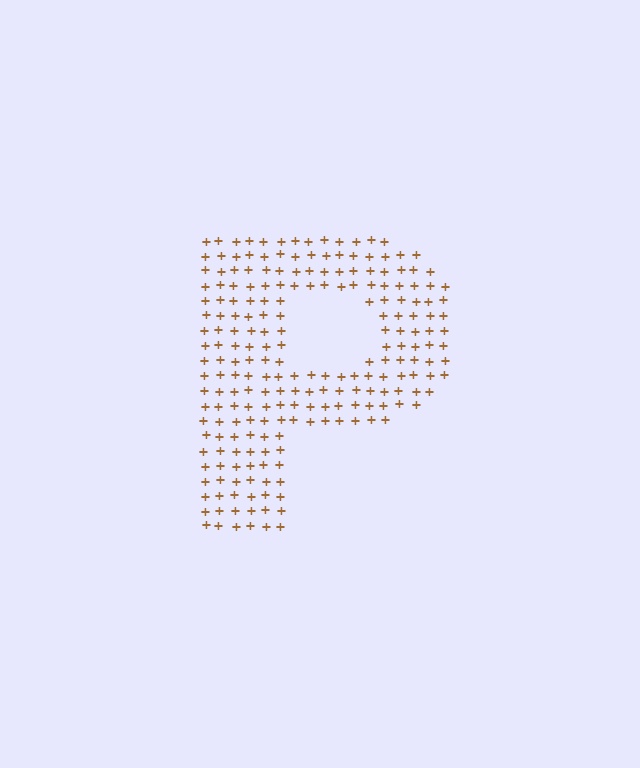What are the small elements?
The small elements are plus signs.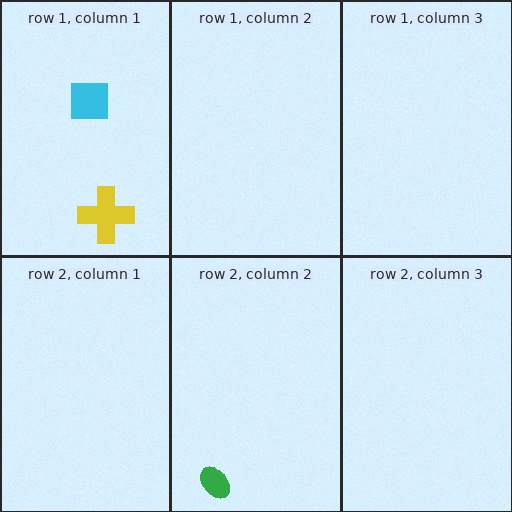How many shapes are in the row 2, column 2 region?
1.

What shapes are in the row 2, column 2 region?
The green ellipse.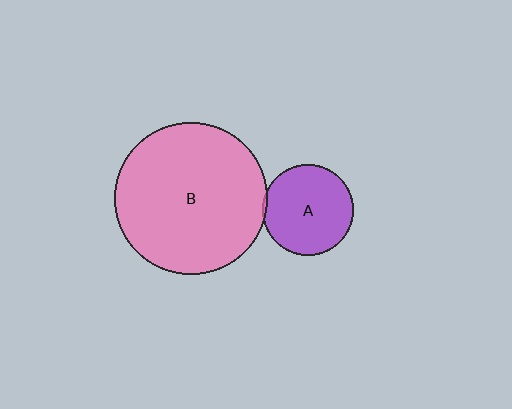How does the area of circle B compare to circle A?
Approximately 2.8 times.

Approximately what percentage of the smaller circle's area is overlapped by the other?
Approximately 5%.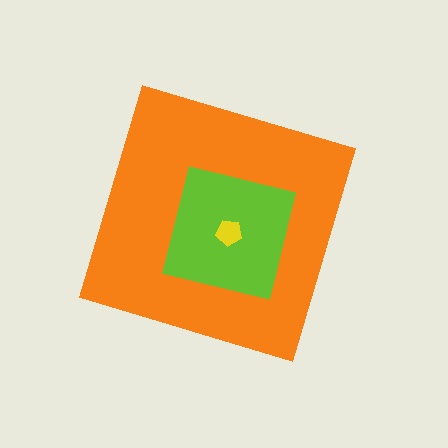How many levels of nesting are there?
3.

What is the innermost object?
The yellow pentagon.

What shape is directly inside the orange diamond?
The lime square.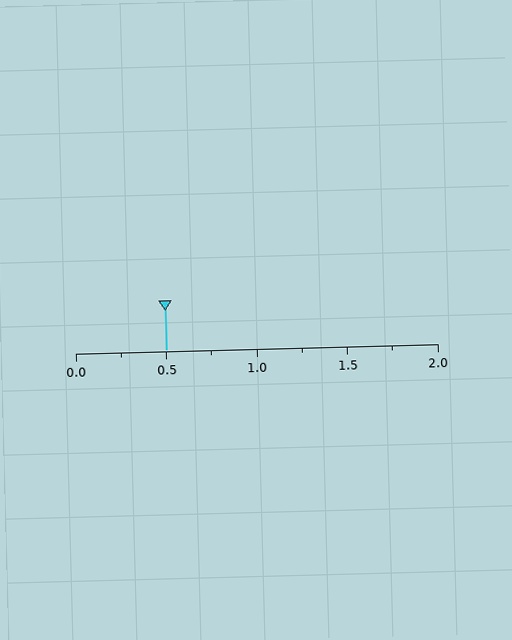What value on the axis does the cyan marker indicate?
The marker indicates approximately 0.5.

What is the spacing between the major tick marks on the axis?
The major ticks are spaced 0.5 apart.